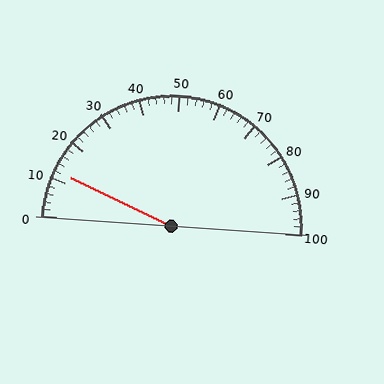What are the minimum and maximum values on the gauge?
The gauge ranges from 0 to 100.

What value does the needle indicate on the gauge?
The needle indicates approximately 12.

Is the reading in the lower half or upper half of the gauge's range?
The reading is in the lower half of the range (0 to 100).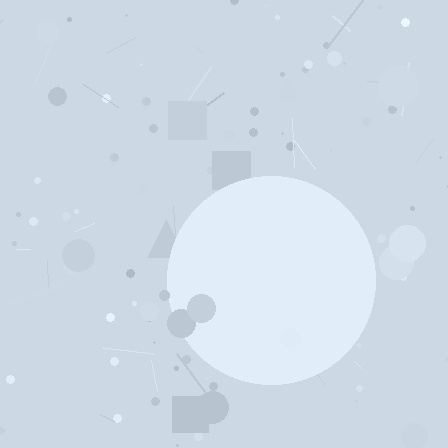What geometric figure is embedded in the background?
A circle is embedded in the background.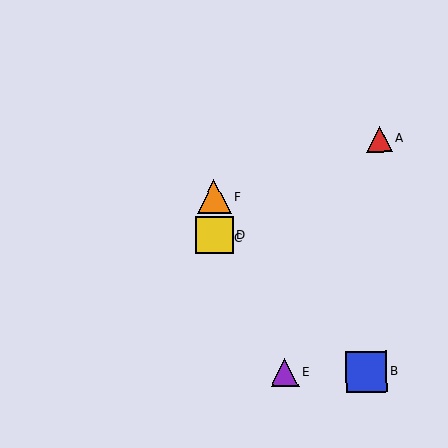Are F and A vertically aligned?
No, F is at x≈214 and A is at x≈379.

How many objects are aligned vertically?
3 objects (C, D, F) are aligned vertically.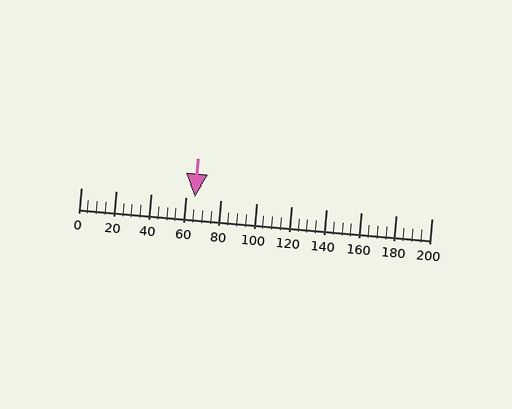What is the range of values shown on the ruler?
The ruler shows values from 0 to 200.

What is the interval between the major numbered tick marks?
The major tick marks are spaced 20 units apart.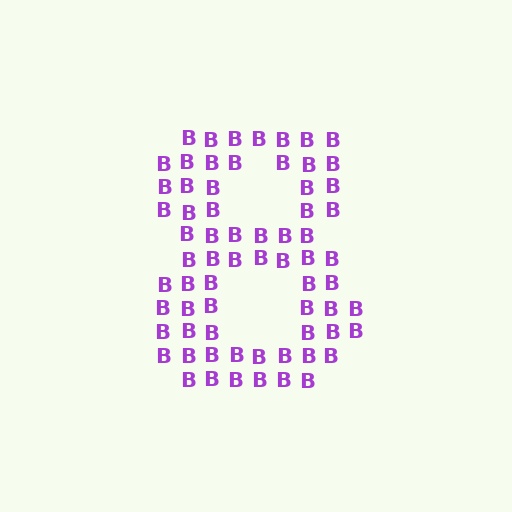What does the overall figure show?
The overall figure shows the digit 8.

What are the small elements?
The small elements are letter B's.